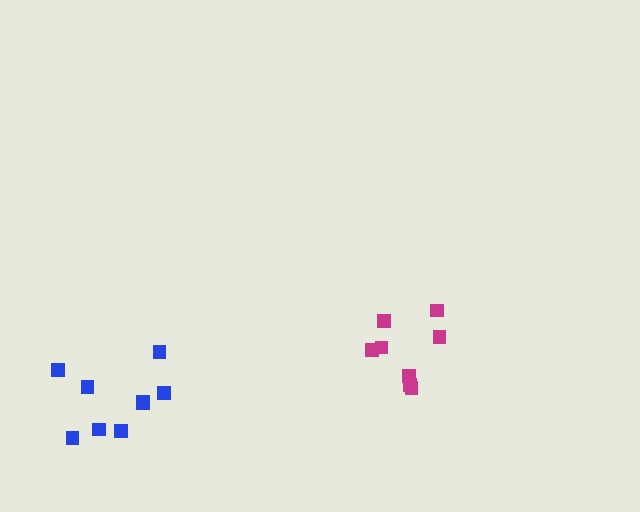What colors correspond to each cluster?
The clusters are colored: magenta, blue.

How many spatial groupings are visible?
There are 2 spatial groupings.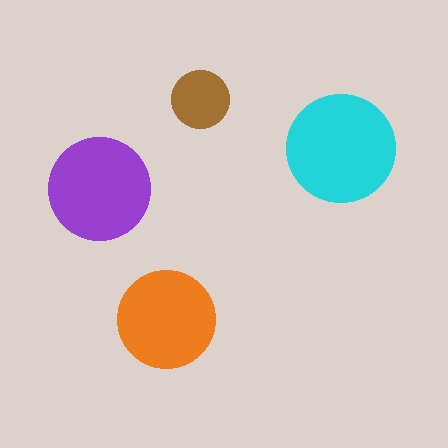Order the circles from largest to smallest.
the cyan one, the purple one, the orange one, the brown one.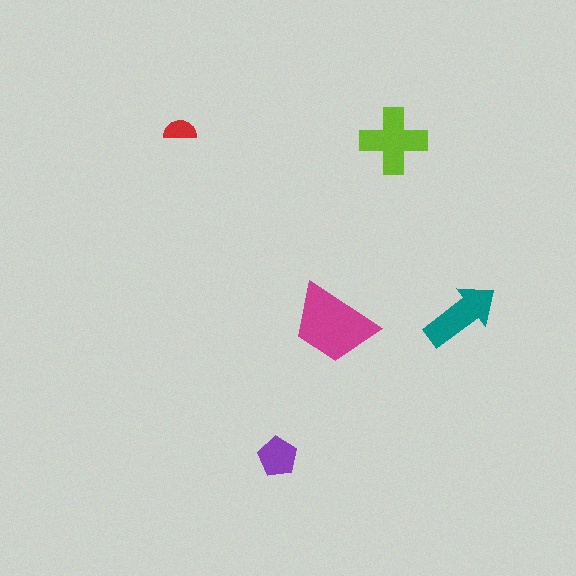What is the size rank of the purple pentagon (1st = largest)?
4th.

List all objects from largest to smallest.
The magenta trapezoid, the lime cross, the teal arrow, the purple pentagon, the red semicircle.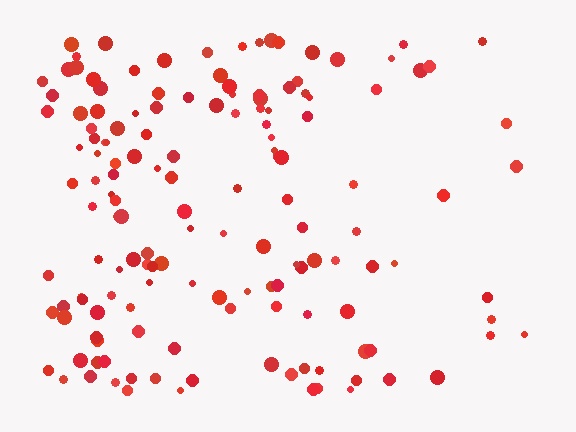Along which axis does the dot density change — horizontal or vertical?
Horizontal.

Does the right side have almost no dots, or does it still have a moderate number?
Still a moderate number, just noticeably fewer than the left.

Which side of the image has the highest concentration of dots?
The left.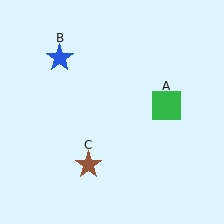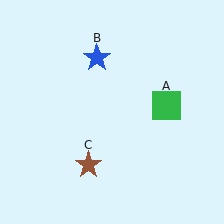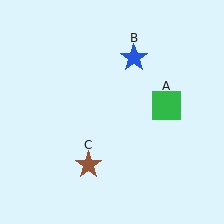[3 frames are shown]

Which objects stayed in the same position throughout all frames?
Green square (object A) and brown star (object C) remained stationary.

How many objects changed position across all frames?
1 object changed position: blue star (object B).